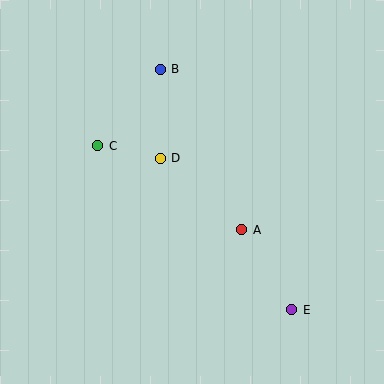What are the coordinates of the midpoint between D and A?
The midpoint between D and A is at (201, 194).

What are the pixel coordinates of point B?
Point B is at (160, 69).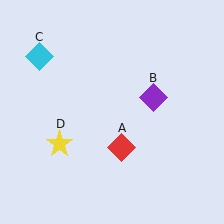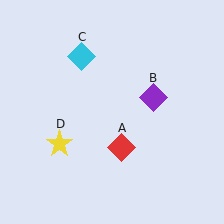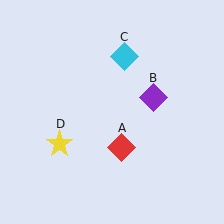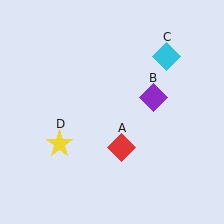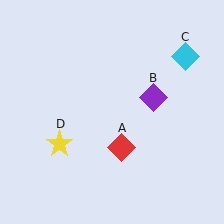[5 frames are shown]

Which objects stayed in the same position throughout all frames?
Red diamond (object A) and purple diamond (object B) and yellow star (object D) remained stationary.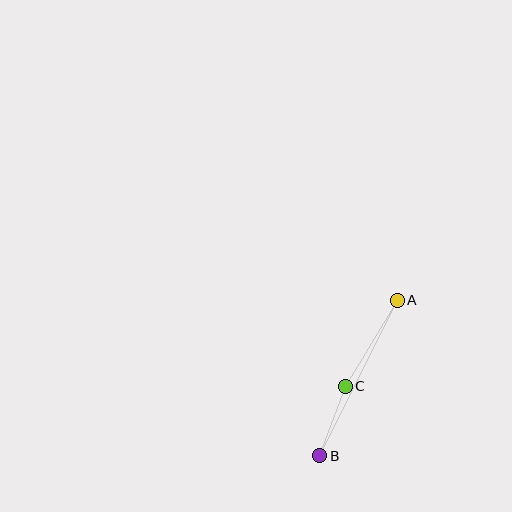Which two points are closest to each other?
Points B and C are closest to each other.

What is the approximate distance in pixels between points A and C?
The distance between A and C is approximately 100 pixels.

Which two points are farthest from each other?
Points A and B are farthest from each other.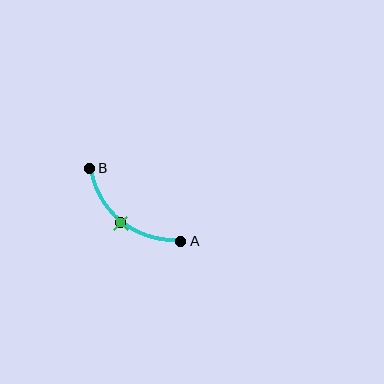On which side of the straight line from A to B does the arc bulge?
The arc bulges below and to the left of the straight line connecting A and B.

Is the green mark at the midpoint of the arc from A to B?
Yes. The green mark lies on the arc at equal arc-length from both A and B — it is the arc midpoint.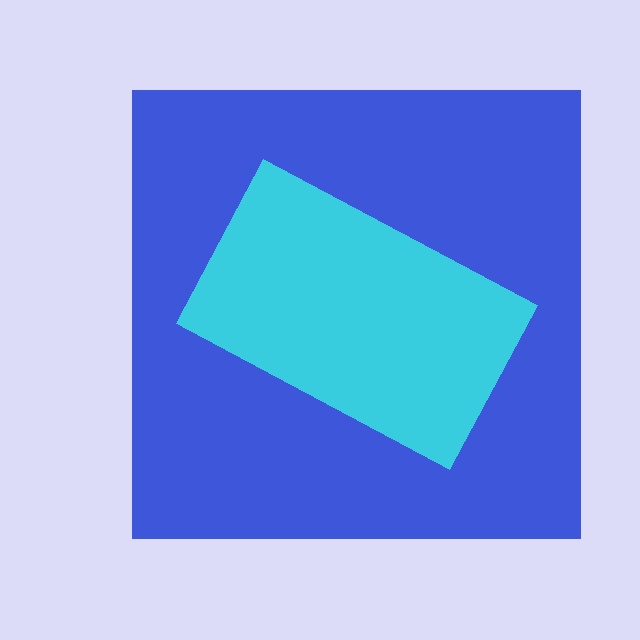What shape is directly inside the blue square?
The cyan rectangle.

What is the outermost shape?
The blue square.